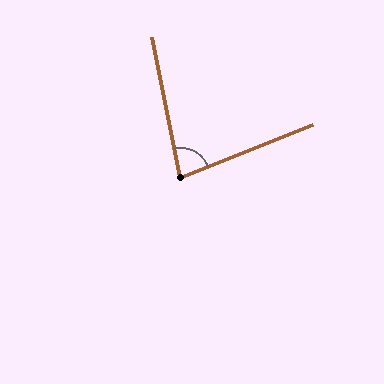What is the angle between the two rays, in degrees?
Approximately 80 degrees.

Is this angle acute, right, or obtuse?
It is acute.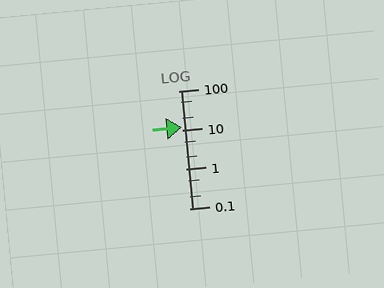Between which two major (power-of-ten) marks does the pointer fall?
The pointer is between 10 and 100.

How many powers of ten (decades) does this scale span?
The scale spans 3 decades, from 0.1 to 100.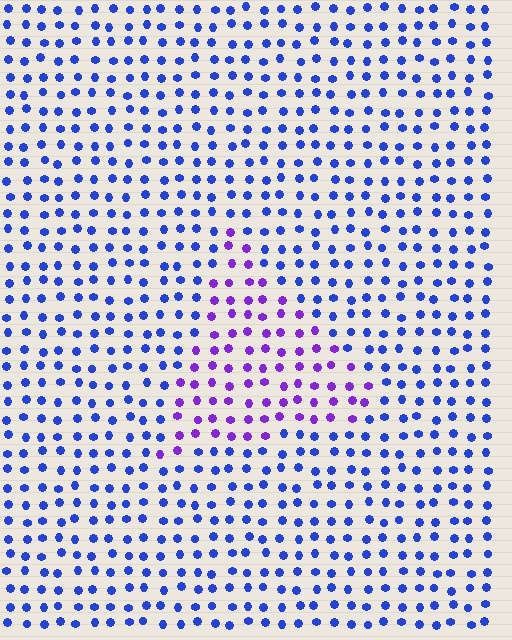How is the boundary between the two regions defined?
The boundary is defined purely by a slight shift in hue (about 42 degrees). Spacing, size, and orientation are identical on both sides.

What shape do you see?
I see a triangle.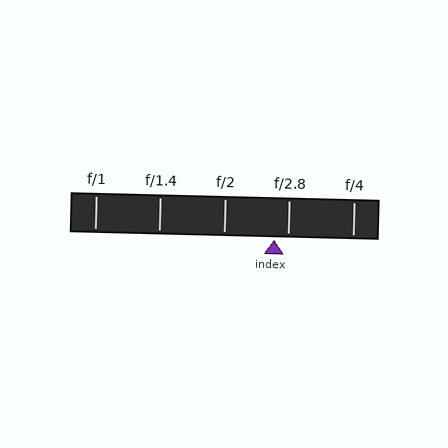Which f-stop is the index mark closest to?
The index mark is closest to f/2.8.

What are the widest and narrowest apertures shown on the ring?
The widest aperture shown is f/1 and the narrowest is f/4.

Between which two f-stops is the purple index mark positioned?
The index mark is between f/2 and f/2.8.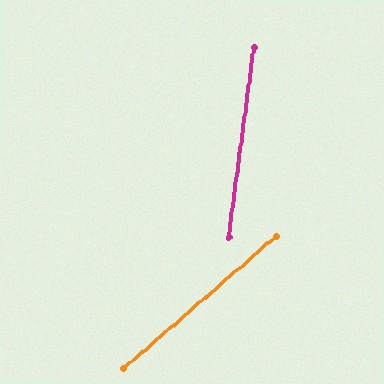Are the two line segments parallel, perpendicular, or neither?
Neither parallel nor perpendicular — they differ by about 41°.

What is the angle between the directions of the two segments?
Approximately 41 degrees.